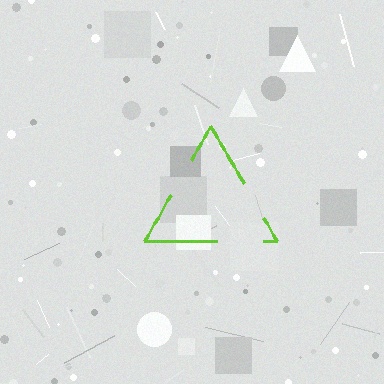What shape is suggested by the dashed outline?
The dashed outline suggests a triangle.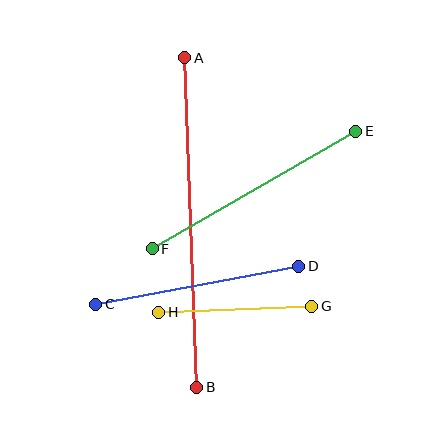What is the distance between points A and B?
The distance is approximately 330 pixels.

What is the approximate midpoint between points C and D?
The midpoint is at approximately (197, 285) pixels.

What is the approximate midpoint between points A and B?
The midpoint is at approximately (191, 222) pixels.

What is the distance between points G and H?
The distance is approximately 153 pixels.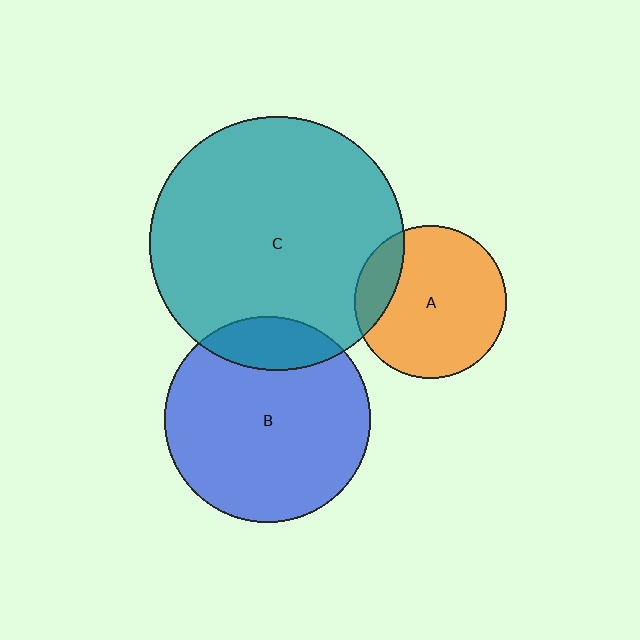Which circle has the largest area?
Circle C (teal).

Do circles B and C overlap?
Yes.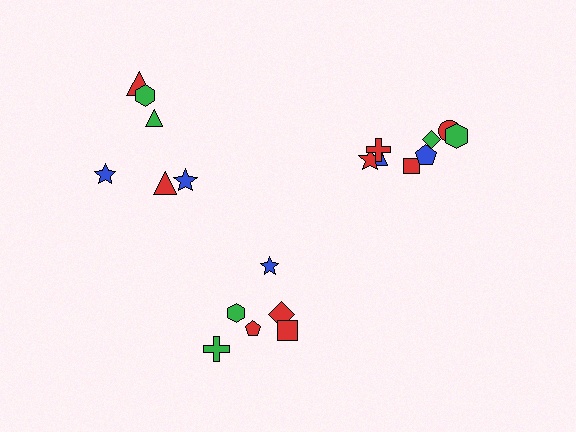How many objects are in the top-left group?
There are 6 objects.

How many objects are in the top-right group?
There are 8 objects.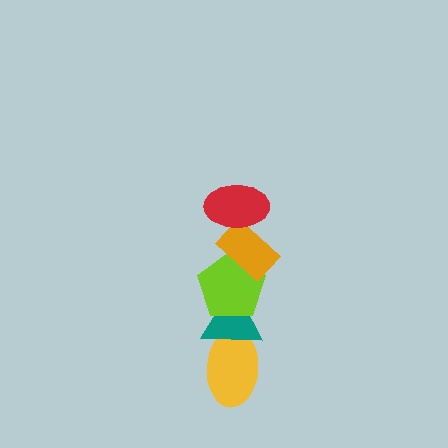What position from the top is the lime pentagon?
The lime pentagon is 3rd from the top.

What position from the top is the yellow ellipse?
The yellow ellipse is 5th from the top.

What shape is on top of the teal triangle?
The lime pentagon is on top of the teal triangle.